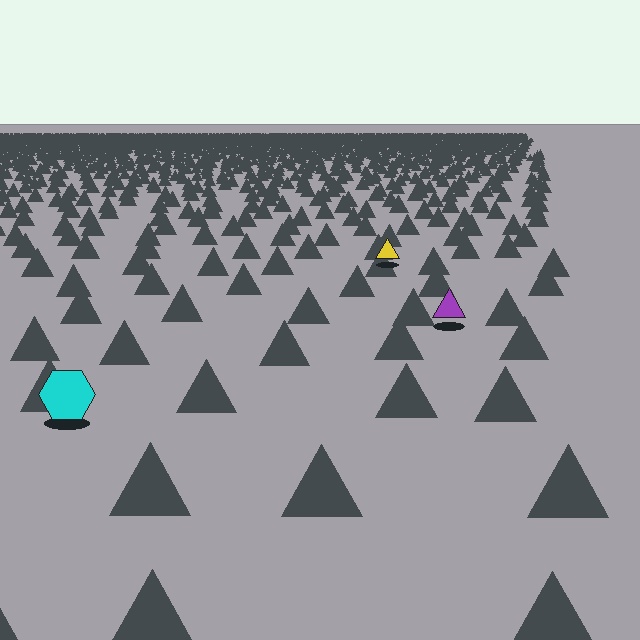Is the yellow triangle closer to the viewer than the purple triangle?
No. The purple triangle is closer — you can tell from the texture gradient: the ground texture is coarser near it.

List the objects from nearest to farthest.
From nearest to farthest: the cyan hexagon, the purple triangle, the yellow triangle.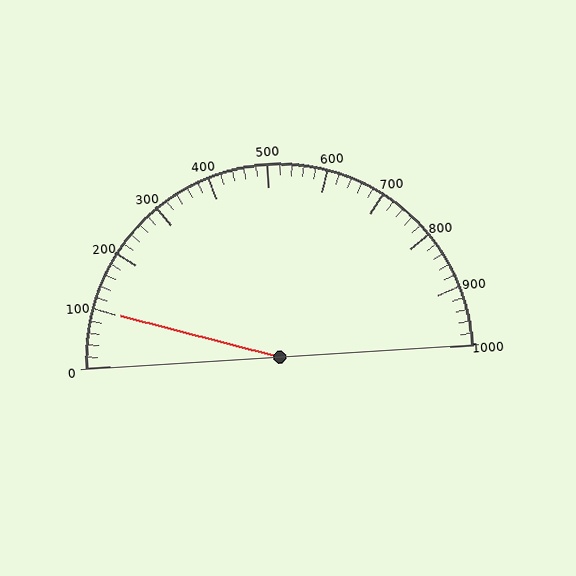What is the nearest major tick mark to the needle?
The nearest major tick mark is 100.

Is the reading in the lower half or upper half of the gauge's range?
The reading is in the lower half of the range (0 to 1000).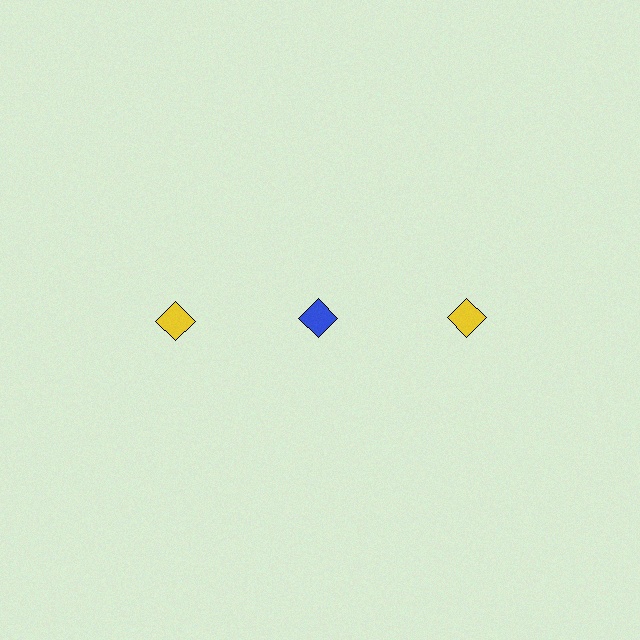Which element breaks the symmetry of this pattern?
The blue diamond in the top row, second from left column breaks the symmetry. All other shapes are yellow diamonds.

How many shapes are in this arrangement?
There are 3 shapes arranged in a grid pattern.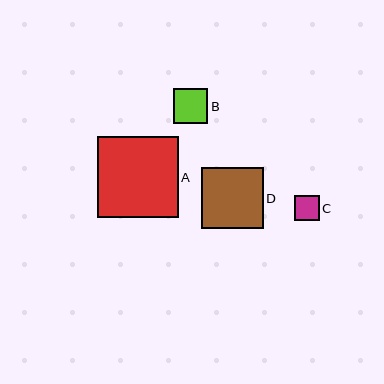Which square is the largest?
Square A is the largest with a size of approximately 81 pixels.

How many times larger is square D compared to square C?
Square D is approximately 2.5 times the size of square C.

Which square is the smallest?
Square C is the smallest with a size of approximately 25 pixels.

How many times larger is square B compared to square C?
Square B is approximately 1.4 times the size of square C.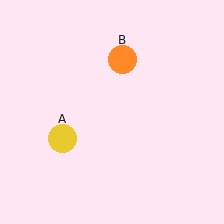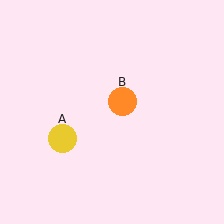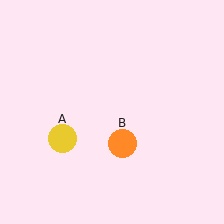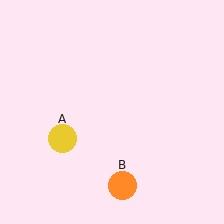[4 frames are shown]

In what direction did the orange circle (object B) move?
The orange circle (object B) moved down.